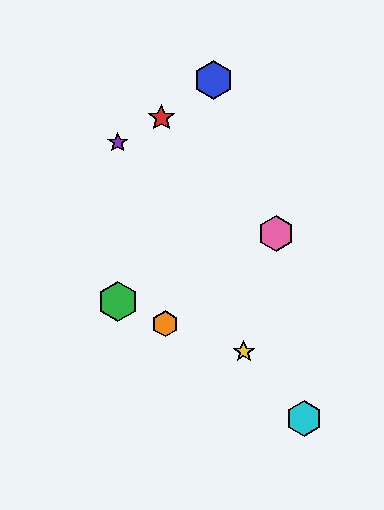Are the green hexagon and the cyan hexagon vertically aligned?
No, the green hexagon is at x≈118 and the cyan hexagon is at x≈304.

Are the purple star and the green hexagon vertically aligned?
Yes, both are at x≈118.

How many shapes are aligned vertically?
2 shapes (the green hexagon, the purple star) are aligned vertically.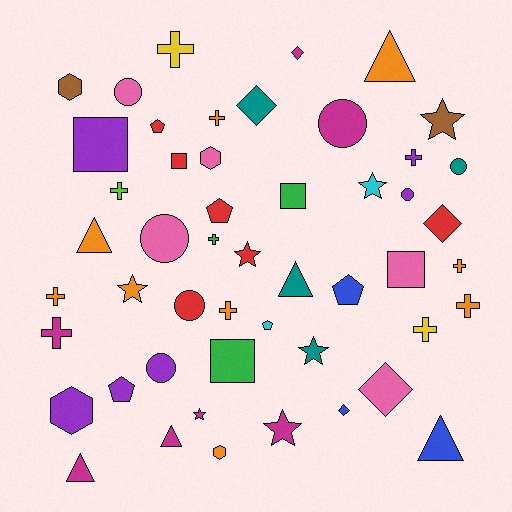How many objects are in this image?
There are 50 objects.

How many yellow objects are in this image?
There are 2 yellow objects.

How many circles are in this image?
There are 7 circles.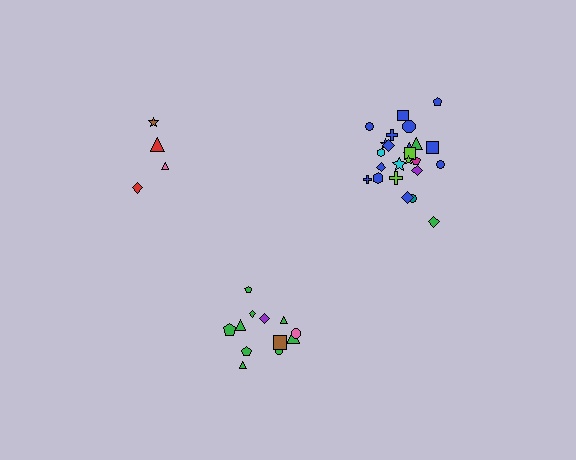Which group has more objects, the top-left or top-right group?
The top-right group.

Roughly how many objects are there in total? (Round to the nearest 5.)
Roughly 40 objects in total.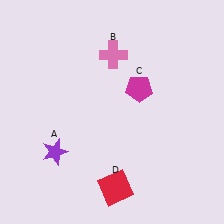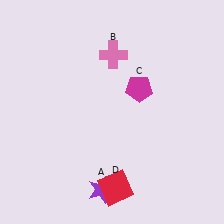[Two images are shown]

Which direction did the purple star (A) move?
The purple star (A) moved right.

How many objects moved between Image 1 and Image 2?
1 object moved between the two images.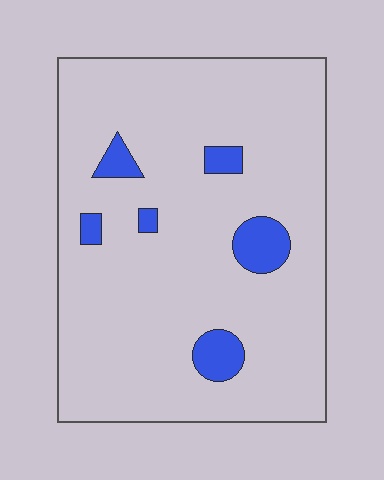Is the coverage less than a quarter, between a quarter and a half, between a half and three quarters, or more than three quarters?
Less than a quarter.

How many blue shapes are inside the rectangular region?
6.